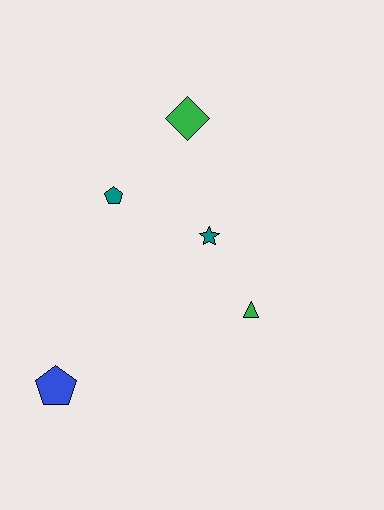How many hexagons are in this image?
There are no hexagons.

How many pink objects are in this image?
There are no pink objects.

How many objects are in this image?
There are 5 objects.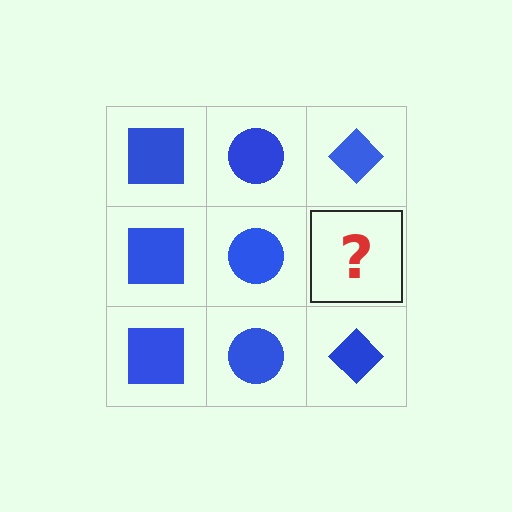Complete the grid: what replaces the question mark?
The question mark should be replaced with a blue diamond.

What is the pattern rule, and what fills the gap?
The rule is that each column has a consistent shape. The gap should be filled with a blue diamond.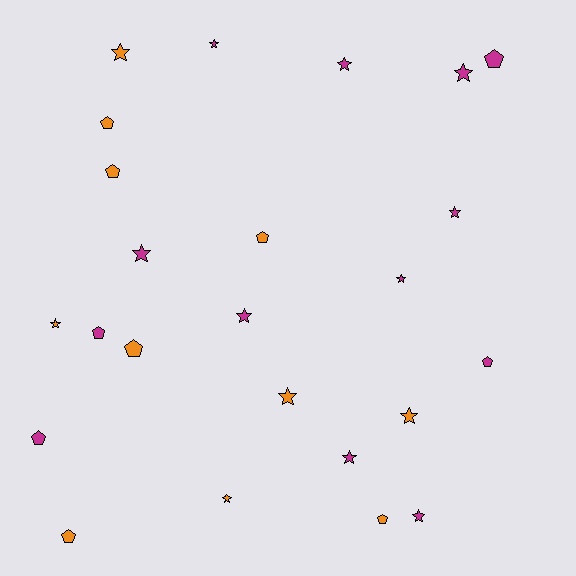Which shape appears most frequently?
Star, with 14 objects.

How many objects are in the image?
There are 24 objects.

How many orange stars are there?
There are 5 orange stars.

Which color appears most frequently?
Magenta, with 13 objects.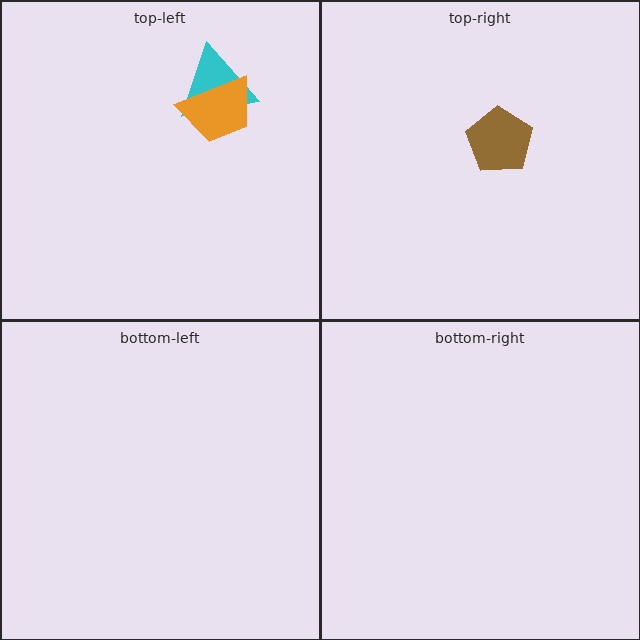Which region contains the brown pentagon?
The top-right region.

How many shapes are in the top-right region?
1.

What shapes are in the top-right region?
The brown pentagon.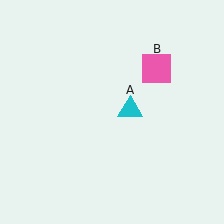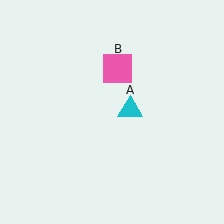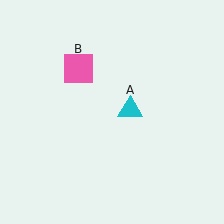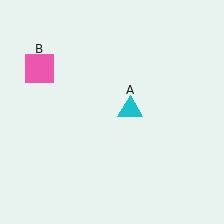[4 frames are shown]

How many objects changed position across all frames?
1 object changed position: pink square (object B).